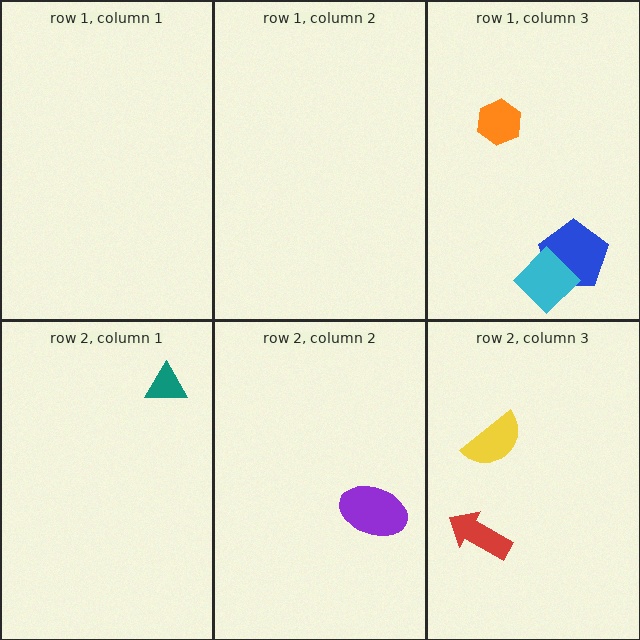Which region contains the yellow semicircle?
The row 2, column 3 region.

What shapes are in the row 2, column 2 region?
The purple ellipse.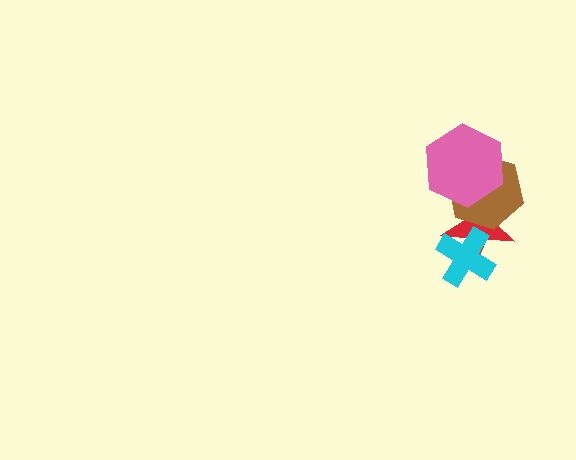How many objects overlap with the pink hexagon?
2 objects overlap with the pink hexagon.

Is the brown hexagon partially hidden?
Yes, it is partially covered by another shape.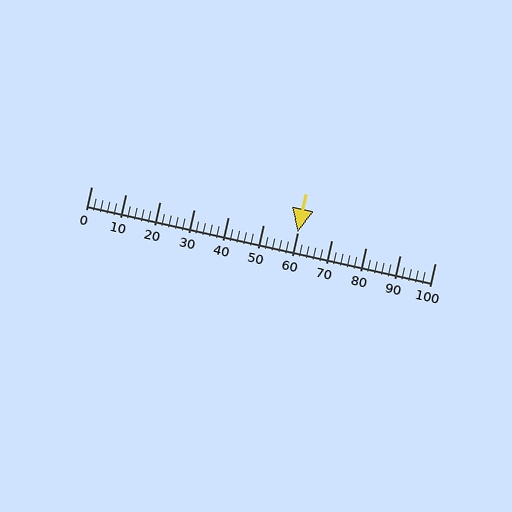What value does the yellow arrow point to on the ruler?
The yellow arrow points to approximately 60.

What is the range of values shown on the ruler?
The ruler shows values from 0 to 100.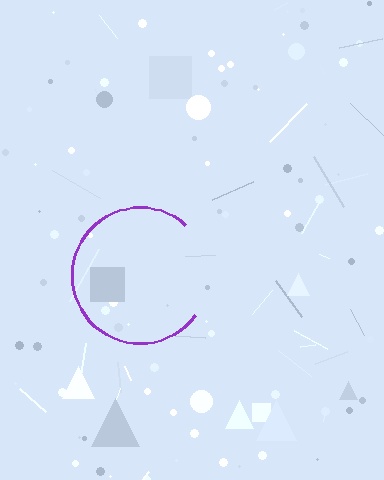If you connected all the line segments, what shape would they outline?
They would outline a circle.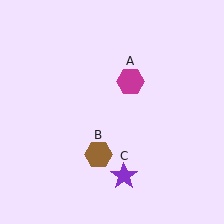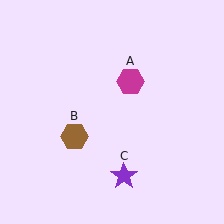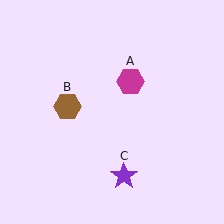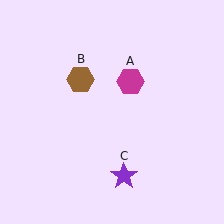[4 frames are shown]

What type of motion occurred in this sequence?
The brown hexagon (object B) rotated clockwise around the center of the scene.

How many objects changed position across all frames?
1 object changed position: brown hexagon (object B).